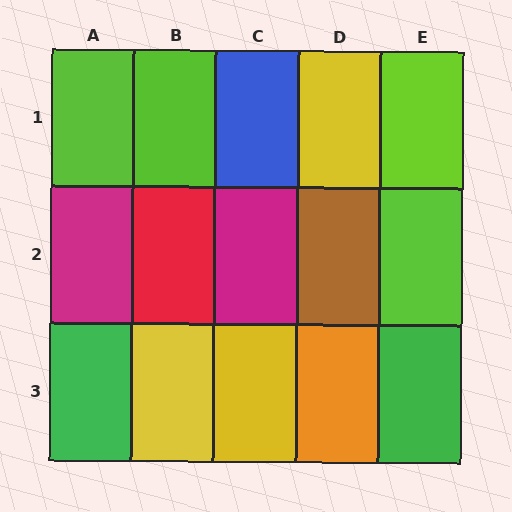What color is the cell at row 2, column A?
Magenta.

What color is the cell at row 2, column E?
Lime.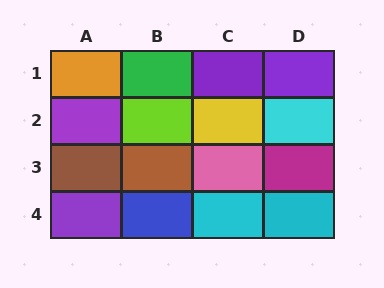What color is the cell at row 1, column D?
Purple.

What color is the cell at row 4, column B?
Blue.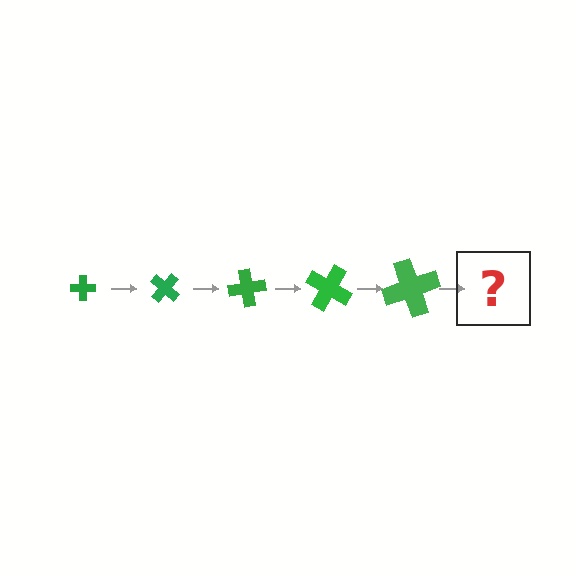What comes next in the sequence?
The next element should be a cross, larger than the previous one and rotated 200 degrees from the start.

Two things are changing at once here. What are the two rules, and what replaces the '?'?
The two rules are that the cross grows larger each step and it rotates 40 degrees each step. The '?' should be a cross, larger than the previous one and rotated 200 degrees from the start.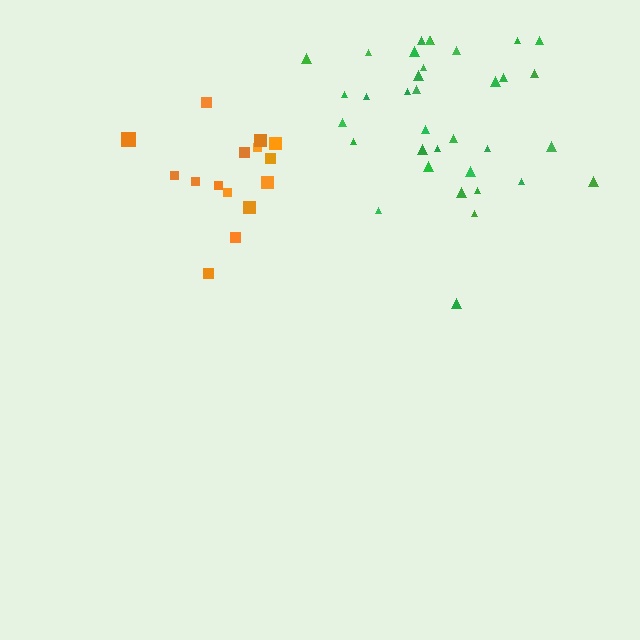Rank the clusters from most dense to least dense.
green, orange.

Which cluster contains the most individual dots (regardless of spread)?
Green (35).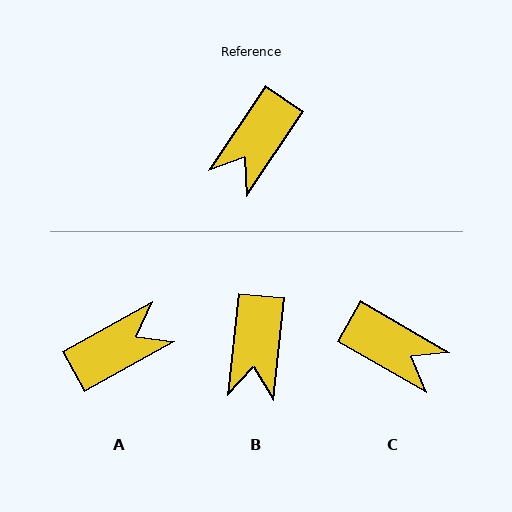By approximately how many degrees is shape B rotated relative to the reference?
Approximately 28 degrees counter-clockwise.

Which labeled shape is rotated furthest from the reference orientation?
A, about 153 degrees away.